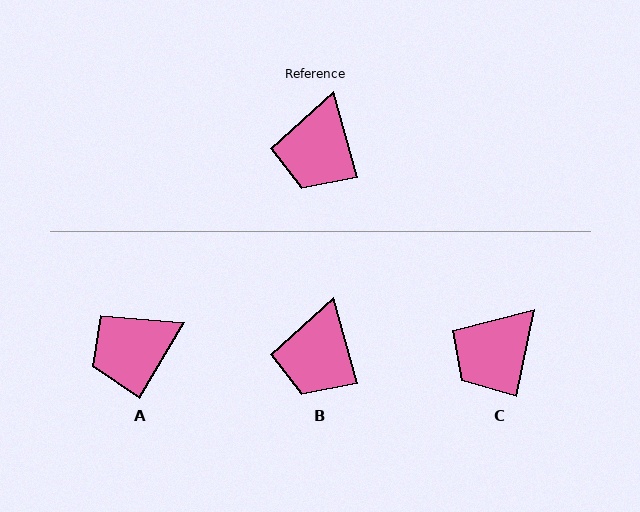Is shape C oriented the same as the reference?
No, it is off by about 28 degrees.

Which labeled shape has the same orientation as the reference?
B.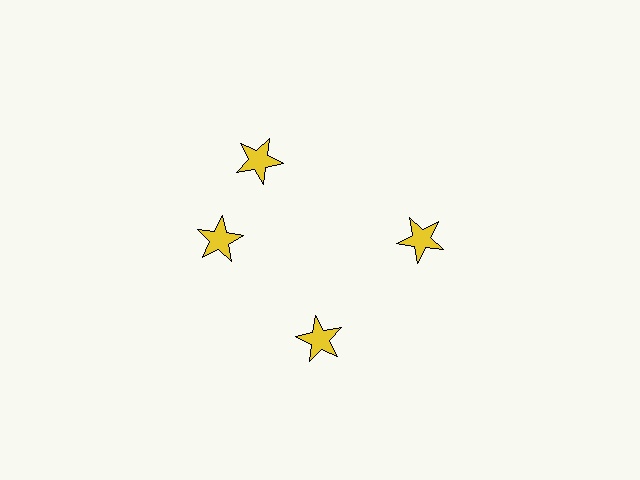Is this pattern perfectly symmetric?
No. The 4 yellow stars are arranged in a ring, but one element near the 12 o'clock position is rotated out of alignment along the ring, breaking the 4-fold rotational symmetry.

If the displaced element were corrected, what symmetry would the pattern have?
It would have 4-fold rotational symmetry — the pattern would map onto itself every 90 degrees.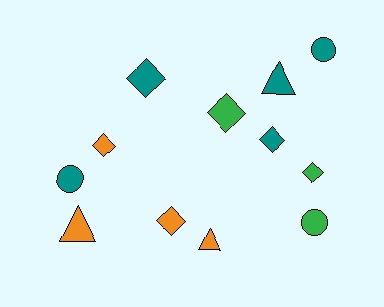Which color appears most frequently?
Teal, with 5 objects.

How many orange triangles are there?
There are 2 orange triangles.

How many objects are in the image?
There are 12 objects.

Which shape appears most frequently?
Diamond, with 6 objects.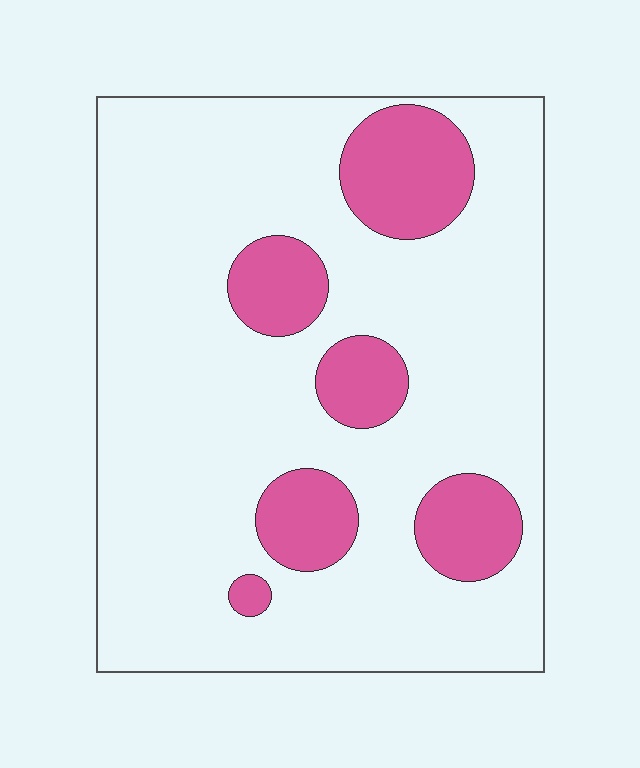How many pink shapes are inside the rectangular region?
6.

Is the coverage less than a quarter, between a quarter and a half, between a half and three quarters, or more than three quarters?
Less than a quarter.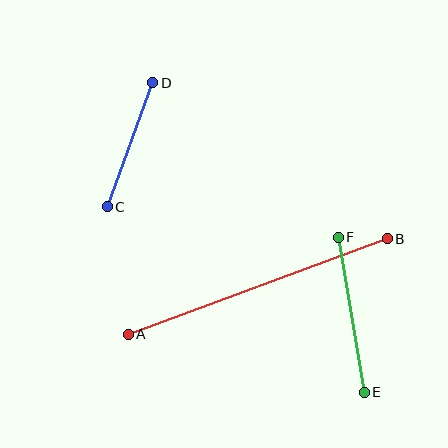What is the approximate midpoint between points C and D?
The midpoint is at approximately (130, 145) pixels.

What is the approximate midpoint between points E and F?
The midpoint is at approximately (351, 315) pixels.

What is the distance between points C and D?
The distance is approximately 132 pixels.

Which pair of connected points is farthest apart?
Points A and B are farthest apart.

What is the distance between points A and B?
The distance is approximately 276 pixels.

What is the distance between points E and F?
The distance is approximately 157 pixels.